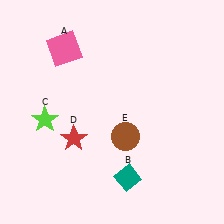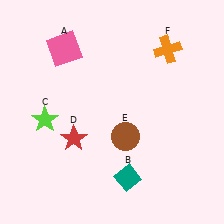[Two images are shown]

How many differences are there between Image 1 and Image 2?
There is 1 difference between the two images.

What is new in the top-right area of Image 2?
An orange cross (F) was added in the top-right area of Image 2.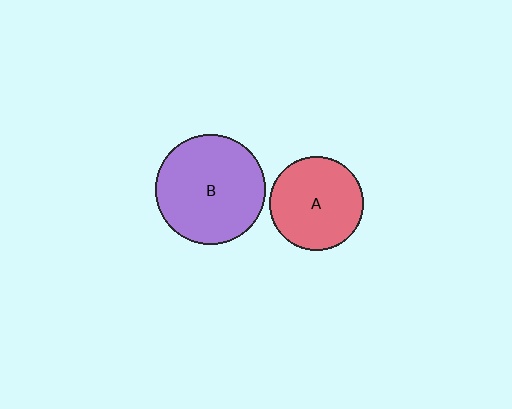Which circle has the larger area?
Circle B (purple).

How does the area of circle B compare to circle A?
Approximately 1.4 times.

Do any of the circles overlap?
No, none of the circles overlap.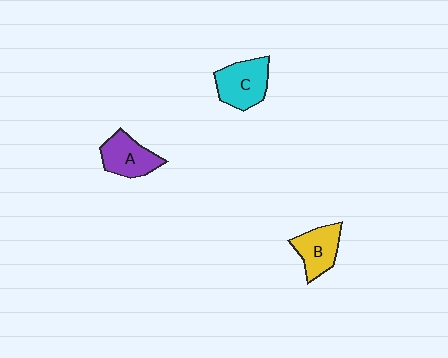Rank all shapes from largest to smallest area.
From largest to smallest: C (cyan), A (purple), B (yellow).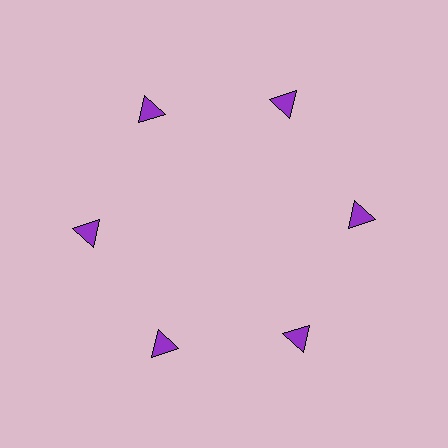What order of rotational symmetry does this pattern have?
This pattern has 6-fold rotational symmetry.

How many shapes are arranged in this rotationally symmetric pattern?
There are 6 shapes, arranged in 6 groups of 1.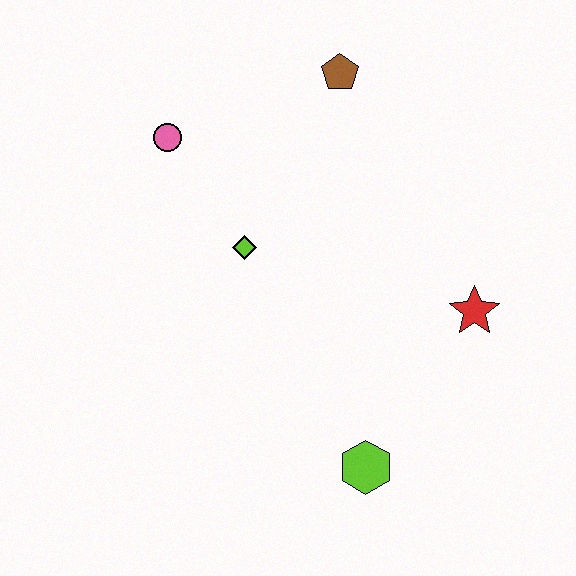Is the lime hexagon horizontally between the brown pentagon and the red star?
Yes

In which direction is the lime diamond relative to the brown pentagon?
The lime diamond is below the brown pentagon.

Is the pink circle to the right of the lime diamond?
No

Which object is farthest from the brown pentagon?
The lime hexagon is farthest from the brown pentagon.